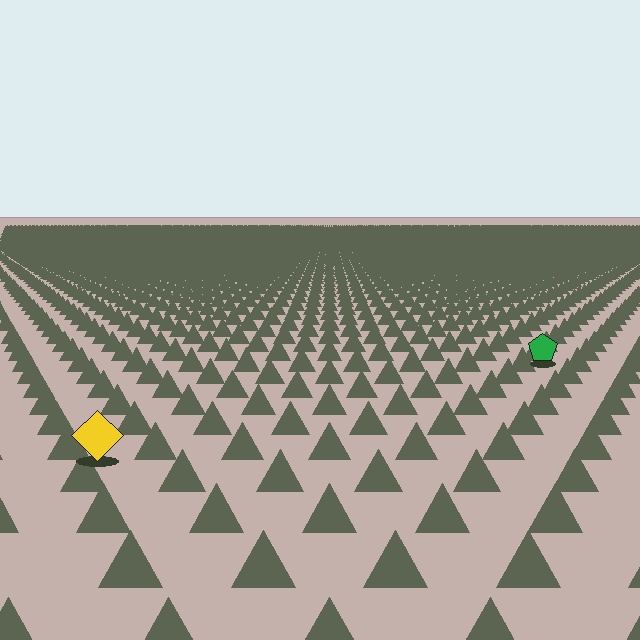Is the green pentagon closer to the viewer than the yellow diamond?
No. The yellow diamond is closer — you can tell from the texture gradient: the ground texture is coarser near it.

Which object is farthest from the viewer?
The green pentagon is farthest from the viewer. It appears smaller and the ground texture around it is denser.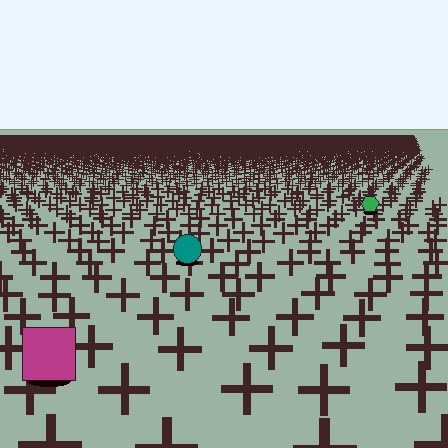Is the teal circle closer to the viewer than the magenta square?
No. The magenta square is closer — you can tell from the texture gradient: the ground texture is coarser near it.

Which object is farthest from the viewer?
The green hexagon is farthest from the viewer. It appears smaller and the ground texture around it is denser.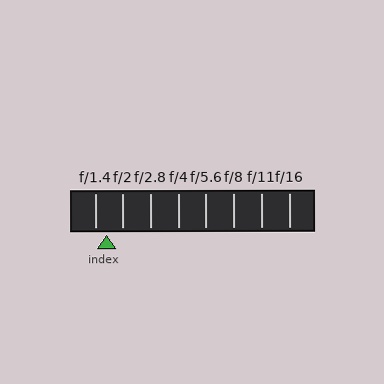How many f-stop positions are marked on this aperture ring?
There are 8 f-stop positions marked.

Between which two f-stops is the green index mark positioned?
The index mark is between f/1.4 and f/2.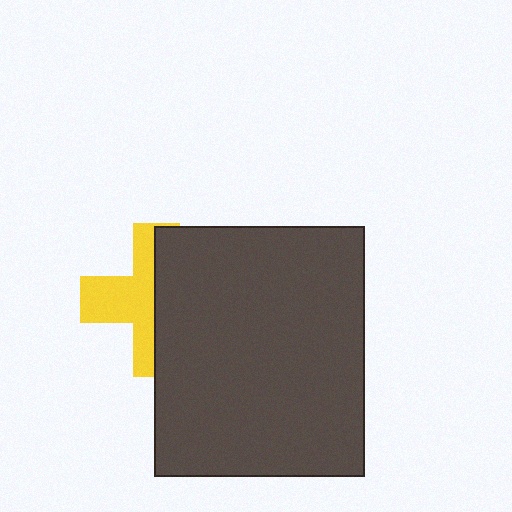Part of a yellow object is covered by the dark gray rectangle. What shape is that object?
It is a cross.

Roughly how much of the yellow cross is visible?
About half of it is visible (roughly 47%).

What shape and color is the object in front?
The object in front is a dark gray rectangle.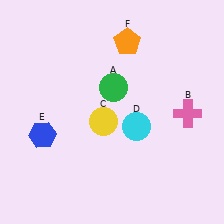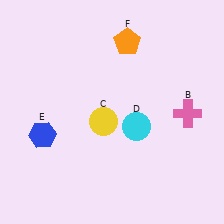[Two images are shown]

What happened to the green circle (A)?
The green circle (A) was removed in Image 2. It was in the top-right area of Image 1.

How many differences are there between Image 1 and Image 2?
There is 1 difference between the two images.